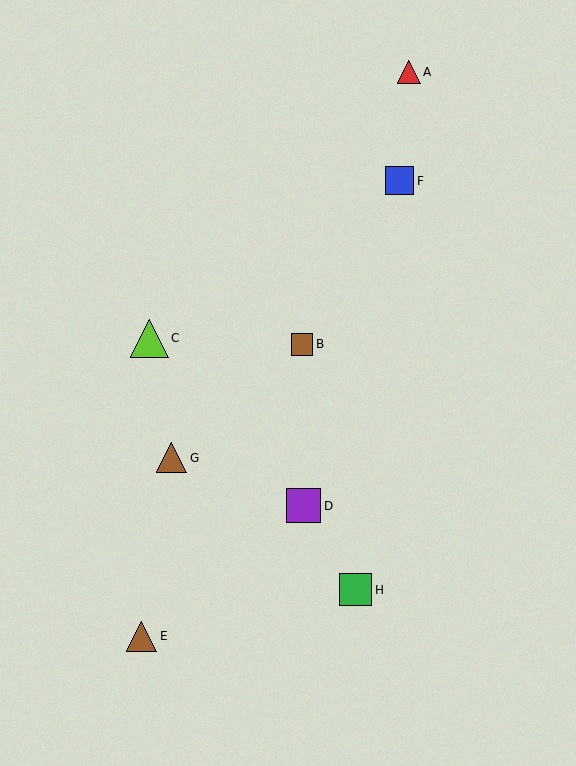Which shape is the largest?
The lime triangle (labeled C) is the largest.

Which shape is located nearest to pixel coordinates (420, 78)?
The red triangle (labeled A) at (409, 72) is nearest to that location.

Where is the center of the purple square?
The center of the purple square is at (304, 506).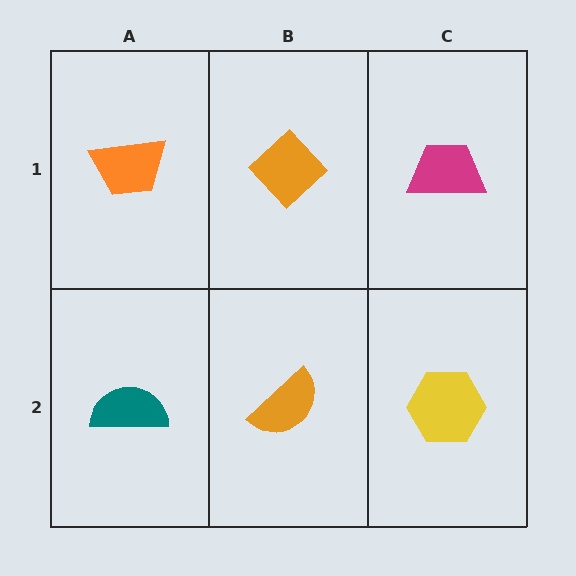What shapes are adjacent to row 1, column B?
An orange semicircle (row 2, column B), an orange trapezoid (row 1, column A), a magenta trapezoid (row 1, column C).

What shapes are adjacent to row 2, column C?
A magenta trapezoid (row 1, column C), an orange semicircle (row 2, column B).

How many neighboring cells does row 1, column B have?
3.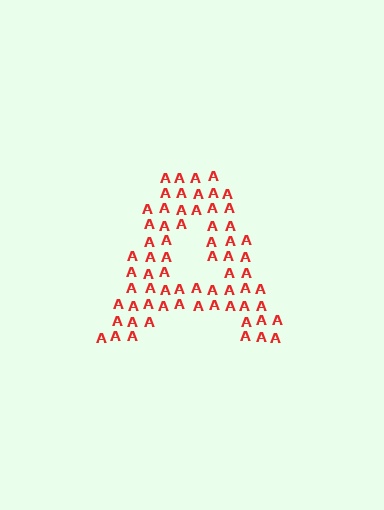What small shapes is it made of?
It is made of small letter A's.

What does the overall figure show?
The overall figure shows the letter A.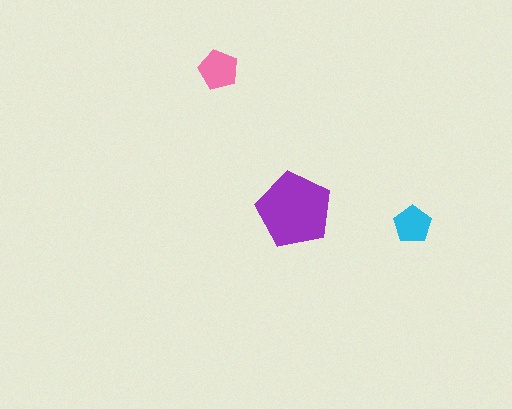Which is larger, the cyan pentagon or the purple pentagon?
The purple one.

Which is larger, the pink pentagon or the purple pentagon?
The purple one.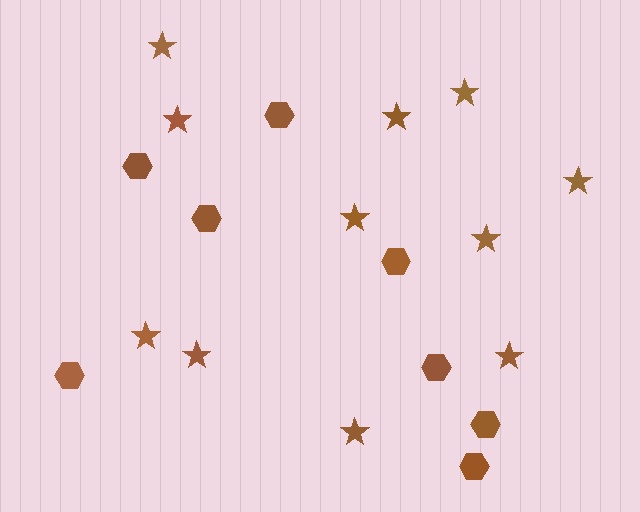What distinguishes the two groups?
There are 2 groups: one group of stars (11) and one group of hexagons (8).